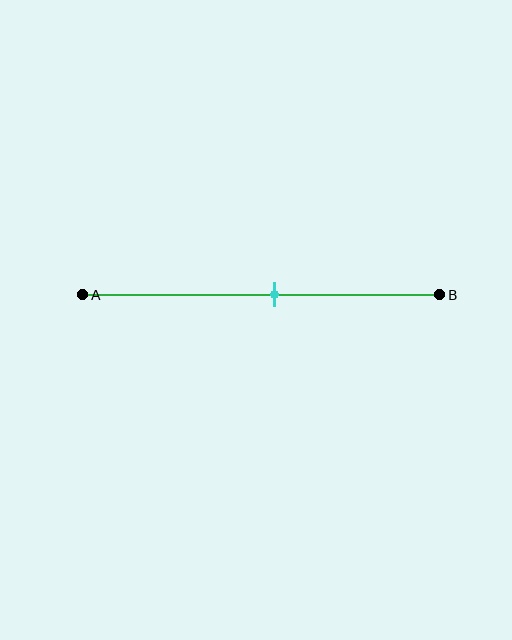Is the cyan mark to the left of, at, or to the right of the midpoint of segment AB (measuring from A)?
The cyan mark is to the right of the midpoint of segment AB.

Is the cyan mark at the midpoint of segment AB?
No, the mark is at about 55% from A, not at the 50% midpoint.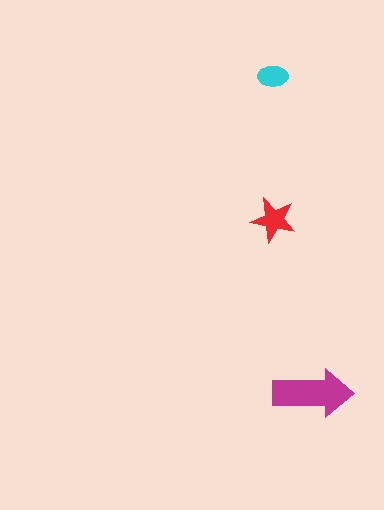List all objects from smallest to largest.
The cyan ellipse, the red star, the magenta arrow.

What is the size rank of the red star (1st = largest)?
2nd.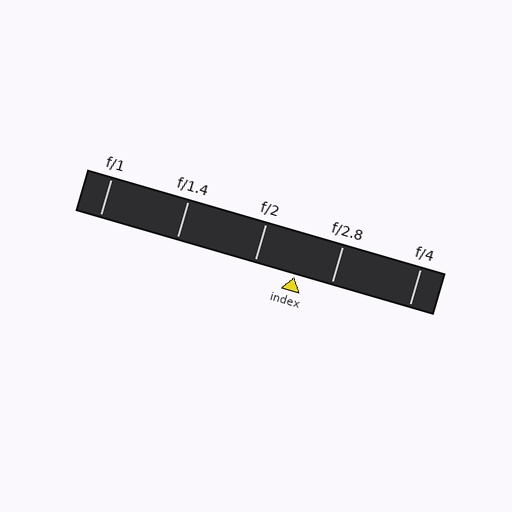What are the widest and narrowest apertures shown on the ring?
The widest aperture shown is f/1 and the narrowest is f/4.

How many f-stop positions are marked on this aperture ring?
There are 5 f-stop positions marked.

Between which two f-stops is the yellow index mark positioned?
The index mark is between f/2 and f/2.8.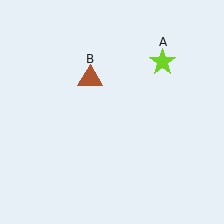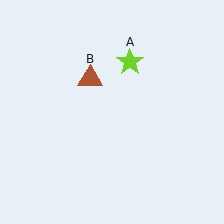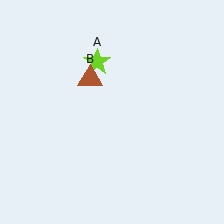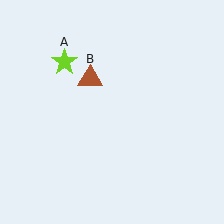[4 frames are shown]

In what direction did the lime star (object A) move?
The lime star (object A) moved left.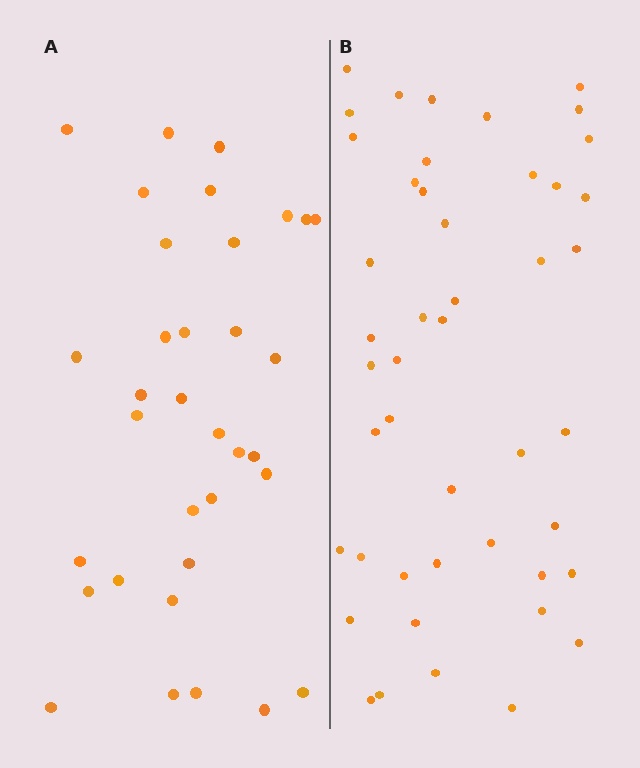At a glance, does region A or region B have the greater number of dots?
Region B (the right region) has more dots.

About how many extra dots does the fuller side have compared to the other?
Region B has roughly 12 or so more dots than region A.